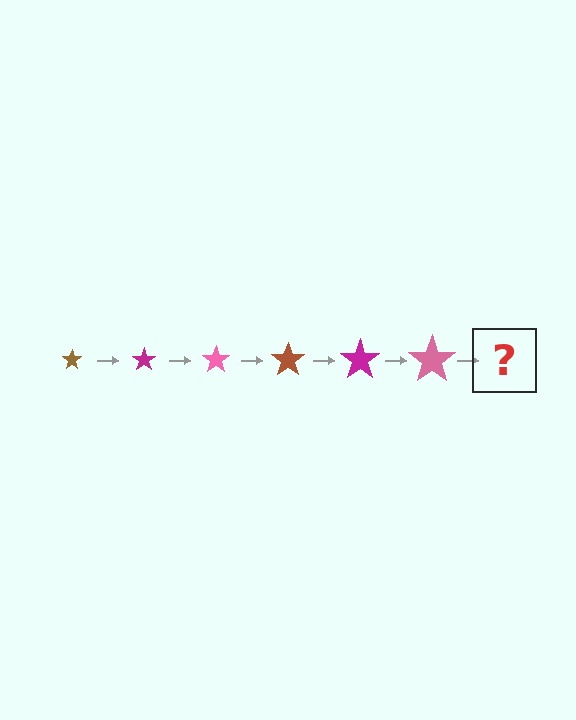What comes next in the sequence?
The next element should be a brown star, larger than the previous one.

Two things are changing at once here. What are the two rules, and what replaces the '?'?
The two rules are that the star grows larger each step and the color cycles through brown, magenta, and pink. The '?' should be a brown star, larger than the previous one.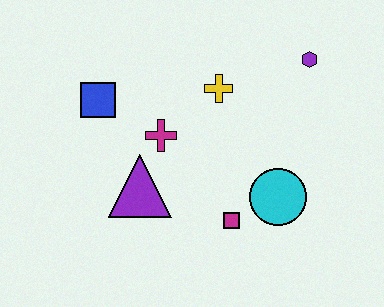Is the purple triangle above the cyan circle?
Yes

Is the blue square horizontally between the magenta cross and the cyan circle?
No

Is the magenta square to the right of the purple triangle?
Yes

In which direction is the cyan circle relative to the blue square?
The cyan circle is to the right of the blue square.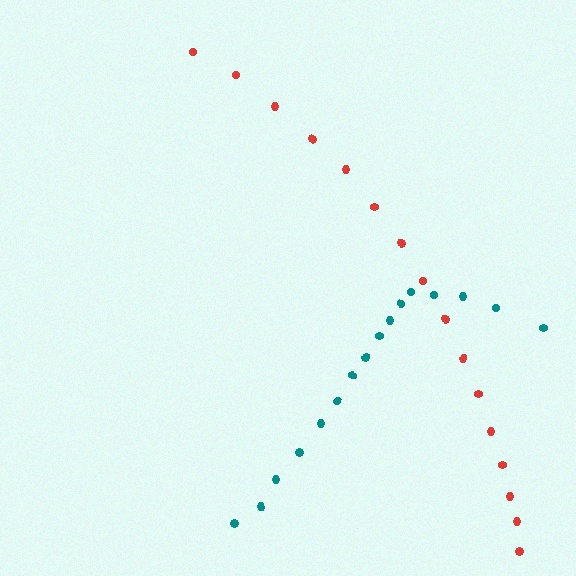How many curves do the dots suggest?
There are 2 distinct paths.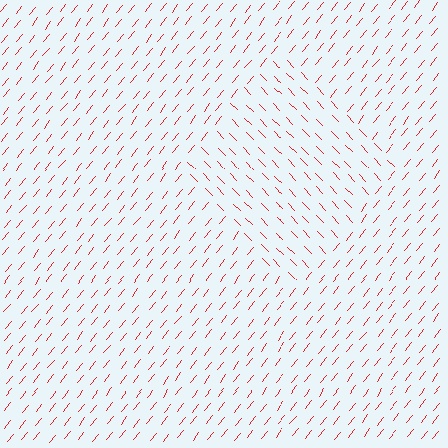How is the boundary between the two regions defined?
The boundary is defined purely by a change in line orientation (approximately 83 degrees difference). All lines are the same color and thickness.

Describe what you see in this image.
The image is filled with small red line segments. A diamond region in the image has lines oriented differently from the surrounding lines, creating a visible texture boundary.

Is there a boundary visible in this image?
Yes, there is a texture boundary formed by a change in line orientation.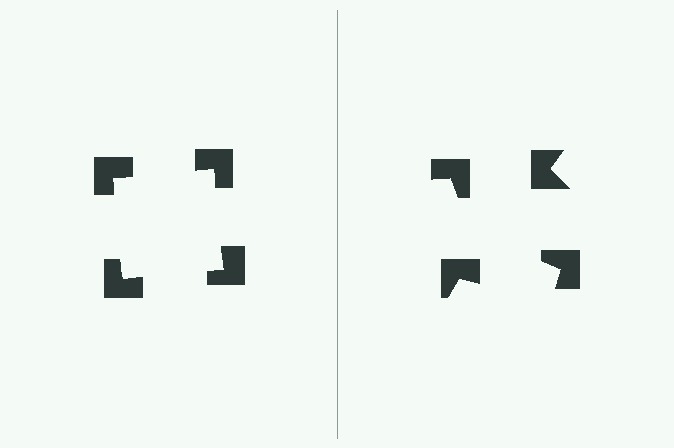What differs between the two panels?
The notched squares are positioned identically on both sides; only the wedge orientations differ. On the left they align to a square; on the right they are misaligned.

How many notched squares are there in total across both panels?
8 — 4 on each side.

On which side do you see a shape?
An illusory square appears on the left side. On the right side the wedge cuts are rotated, so no coherent shape forms.